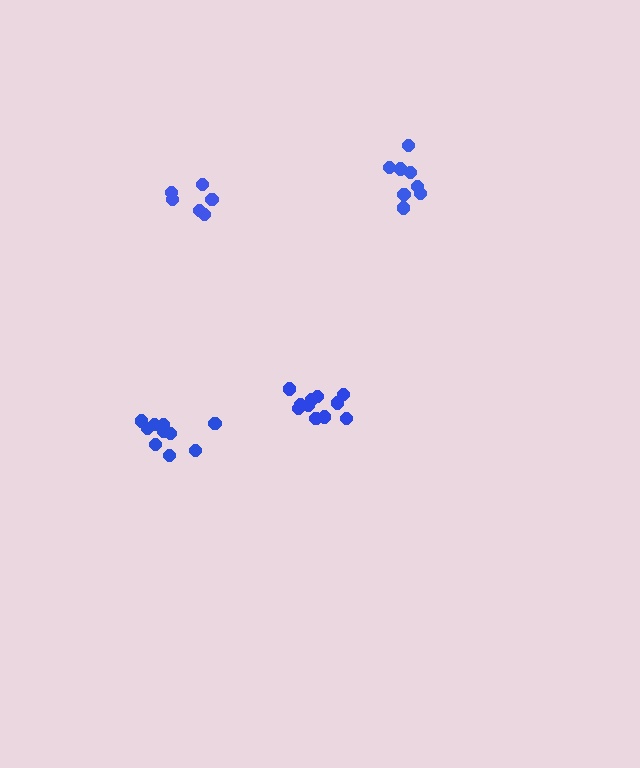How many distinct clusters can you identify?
There are 4 distinct clusters.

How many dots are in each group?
Group 1: 11 dots, Group 2: 8 dots, Group 3: 10 dots, Group 4: 6 dots (35 total).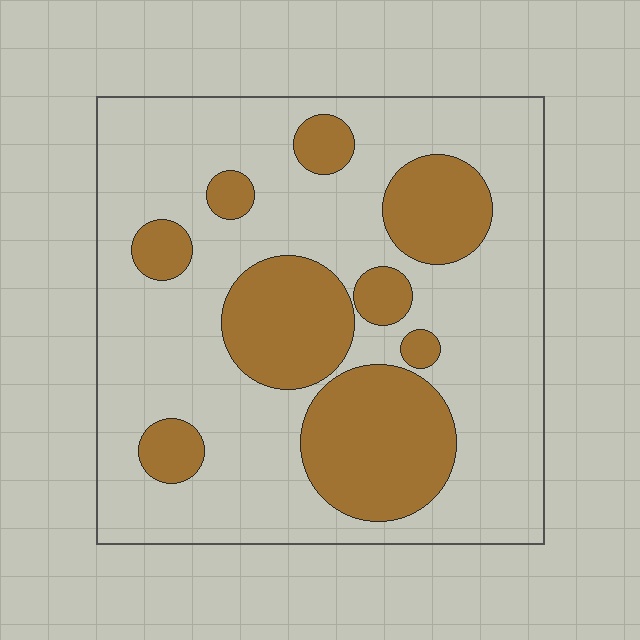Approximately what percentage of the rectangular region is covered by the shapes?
Approximately 30%.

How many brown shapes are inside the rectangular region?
9.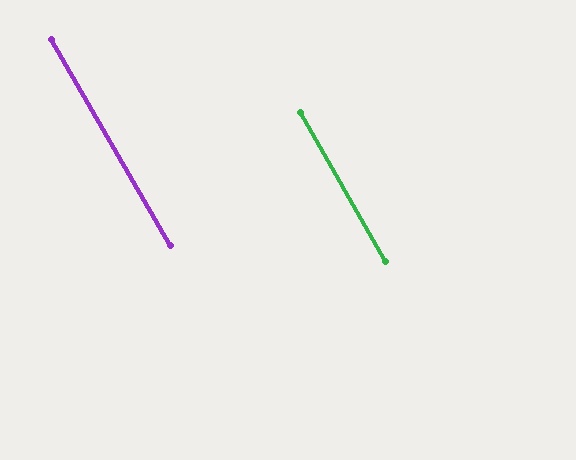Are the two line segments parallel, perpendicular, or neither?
Parallel — their directions differ by only 0.6°.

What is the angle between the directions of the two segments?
Approximately 1 degree.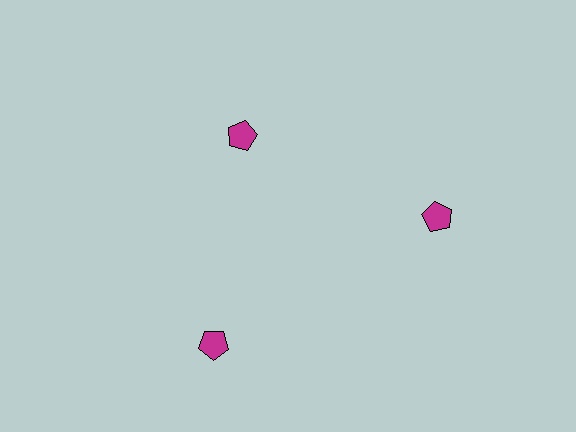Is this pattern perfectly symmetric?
No. The 3 magenta pentagons are arranged in a ring, but one element near the 11 o'clock position is pulled inward toward the center, breaking the 3-fold rotational symmetry.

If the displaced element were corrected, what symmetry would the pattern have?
It would have 3-fold rotational symmetry — the pattern would map onto itself every 120 degrees.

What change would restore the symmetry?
The symmetry would be restored by moving it outward, back onto the ring so that all 3 pentagons sit at equal angles and equal distance from the center.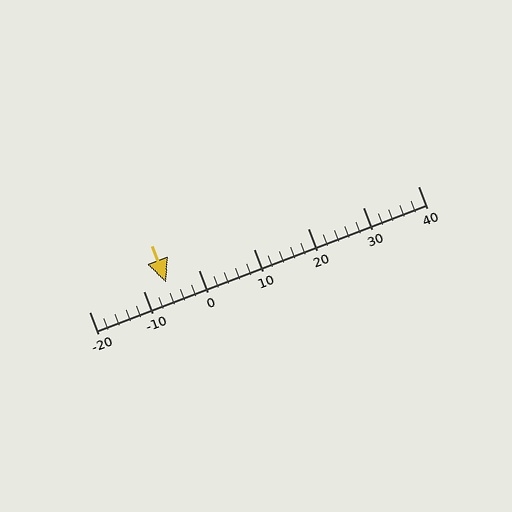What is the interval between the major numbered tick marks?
The major tick marks are spaced 10 units apart.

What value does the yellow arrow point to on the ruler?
The yellow arrow points to approximately -6.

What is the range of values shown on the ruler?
The ruler shows values from -20 to 40.